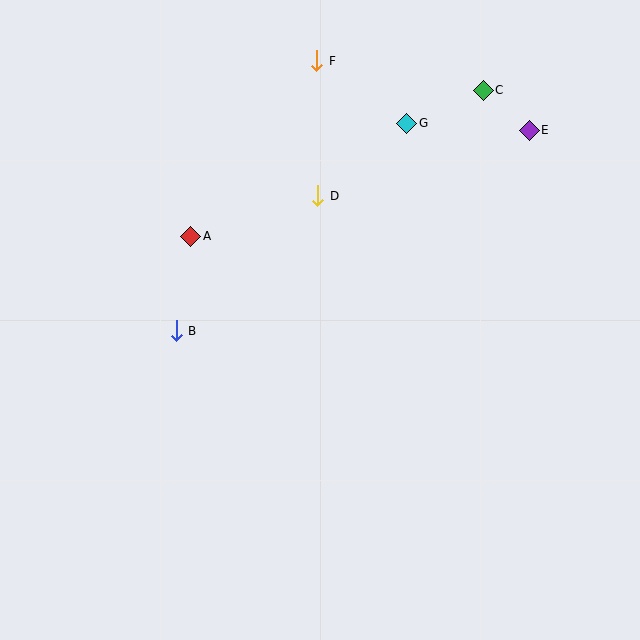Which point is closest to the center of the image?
Point D at (318, 196) is closest to the center.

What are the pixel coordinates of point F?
Point F is at (317, 61).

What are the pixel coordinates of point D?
Point D is at (318, 196).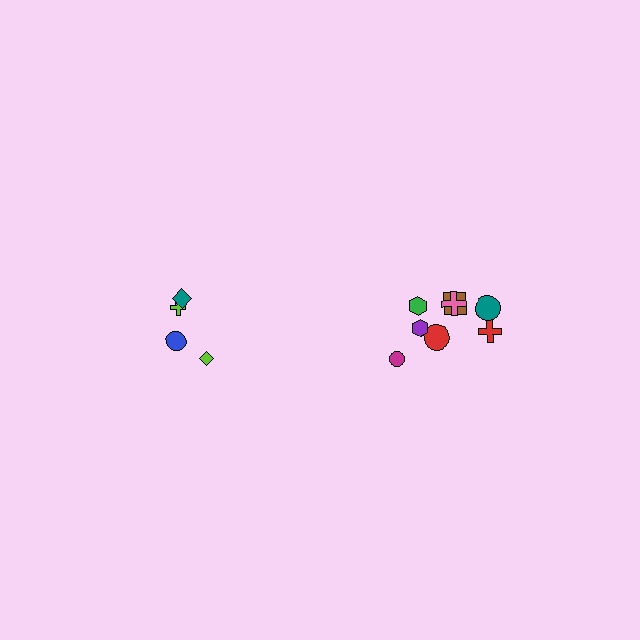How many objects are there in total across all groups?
There are 12 objects.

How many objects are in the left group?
There are 4 objects.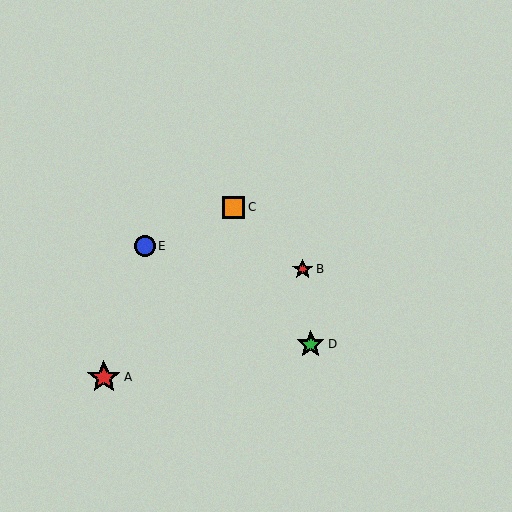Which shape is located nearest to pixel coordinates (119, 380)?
The red star (labeled A) at (104, 377) is nearest to that location.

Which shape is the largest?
The red star (labeled A) is the largest.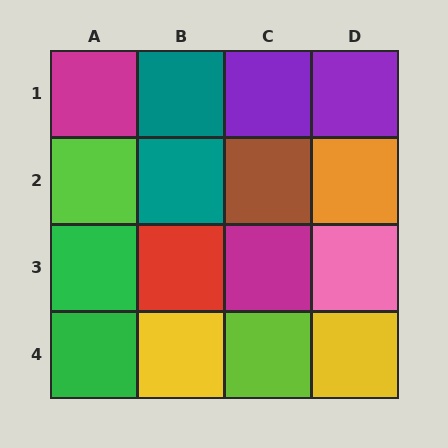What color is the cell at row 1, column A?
Magenta.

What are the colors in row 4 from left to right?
Green, yellow, lime, yellow.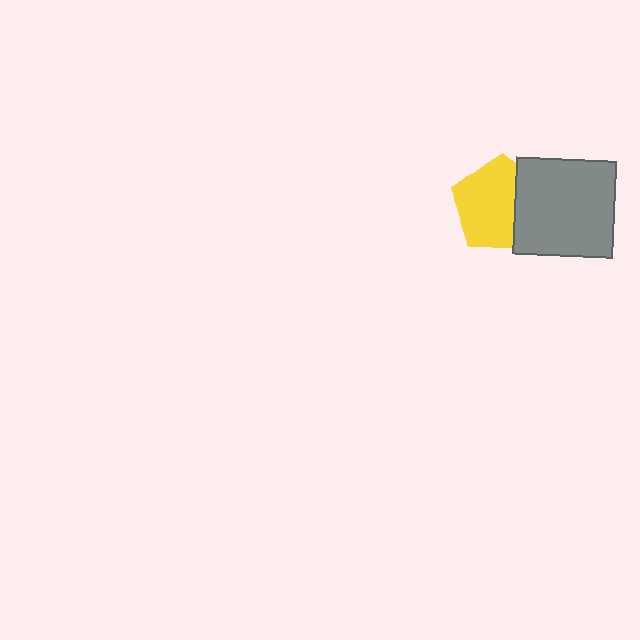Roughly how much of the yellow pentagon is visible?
Most of it is visible (roughly 70%).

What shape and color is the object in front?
The object in front is a gray rectangle.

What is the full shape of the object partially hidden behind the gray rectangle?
The partially hidden object is a yellow pentagon.